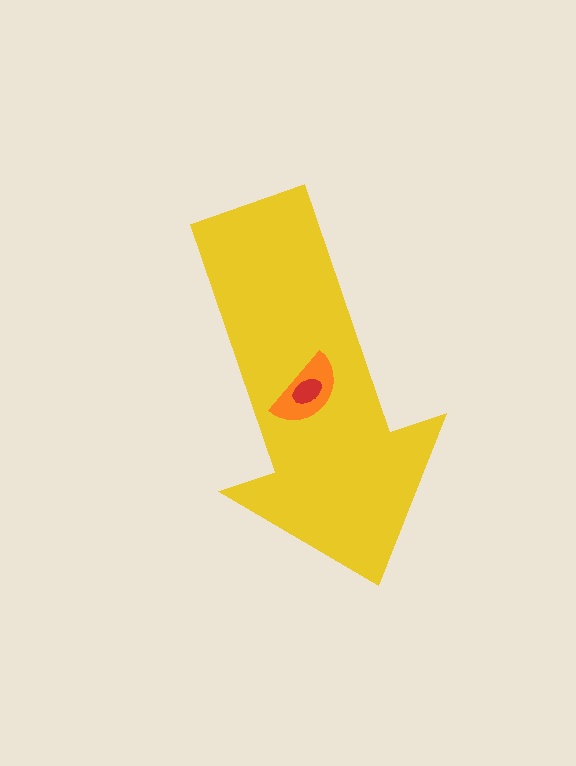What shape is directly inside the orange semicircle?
The red ellipse.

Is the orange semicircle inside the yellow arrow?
Yes.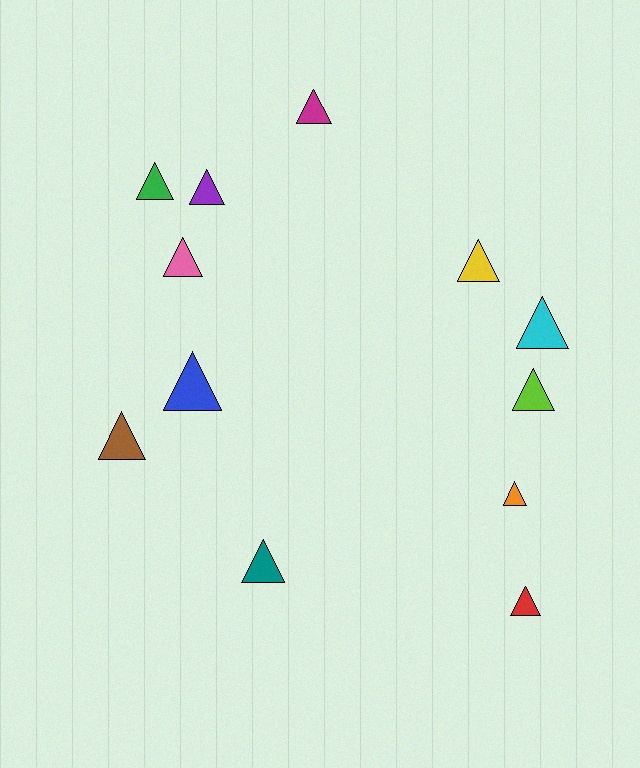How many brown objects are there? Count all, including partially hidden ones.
There is 1 brown object.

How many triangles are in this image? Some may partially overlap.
There are 12 triangles.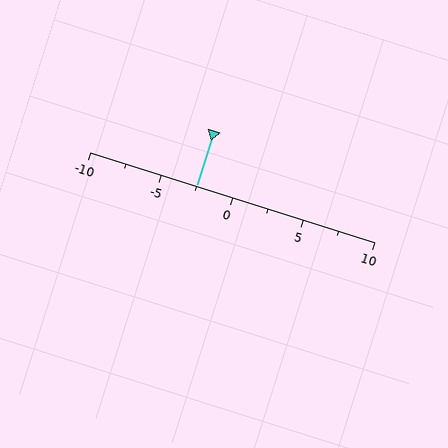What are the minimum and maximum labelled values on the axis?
The axis runs from -10 to 10.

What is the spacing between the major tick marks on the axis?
The major ticks are spaced 5 apart.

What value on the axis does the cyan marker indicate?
The marker indicates approximately -2.5.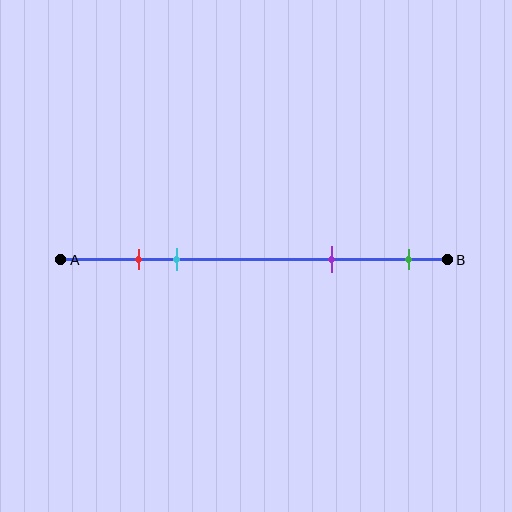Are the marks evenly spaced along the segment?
No, the marks are not evenly spaced.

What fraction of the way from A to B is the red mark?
The red mark is approximately 20% (0.2) of the way from A to B.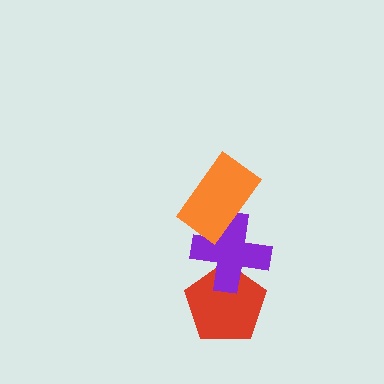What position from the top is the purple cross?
The purple cross is 2nd from the top.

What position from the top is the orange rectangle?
The orange rectangle is 1st from the top.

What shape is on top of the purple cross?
The orange rectangle is on top of the purple cross.